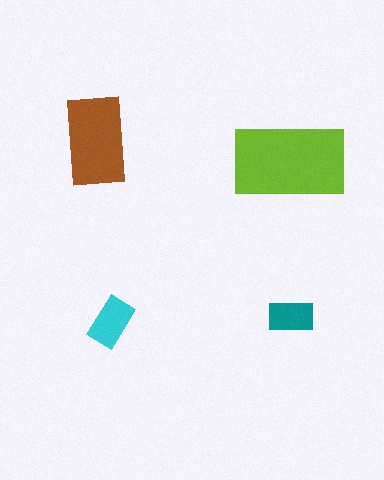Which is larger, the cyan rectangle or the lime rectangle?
The lime one.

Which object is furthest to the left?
The brown rectangle is leftmost.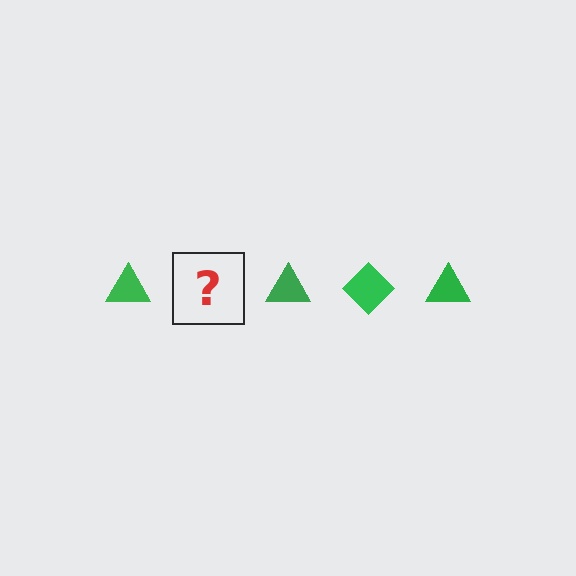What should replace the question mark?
The question mark should be replaced with a green diamond.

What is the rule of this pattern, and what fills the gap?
The rule is that the pattern cycles through triangle, diamond shapes in green. The gap should be filled with a green diamond.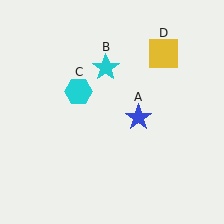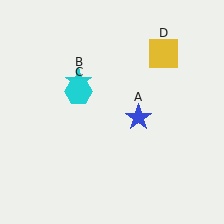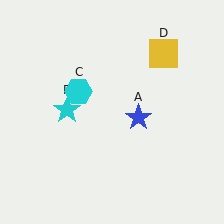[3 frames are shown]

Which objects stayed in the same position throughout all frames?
Blue star (object A) and cyan hexagon (object C) and yellow square (object D) remained stationary.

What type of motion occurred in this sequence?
The cyan star (object B) rotated counterclockwise around the center of the scene.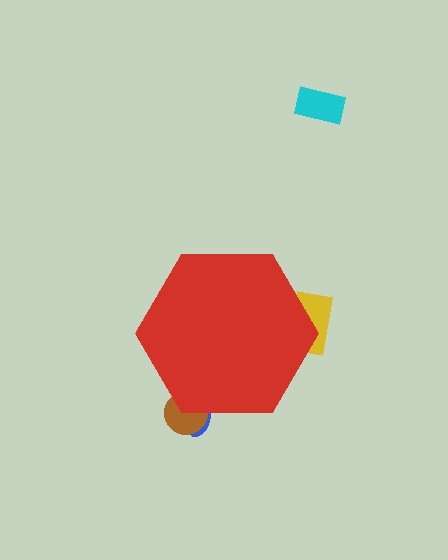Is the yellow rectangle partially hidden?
Yes, the yellow rectangle is partially hidden behind the red hexagon.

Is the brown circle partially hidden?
Yes, the brown circle is partially hidden behind the red hexagon.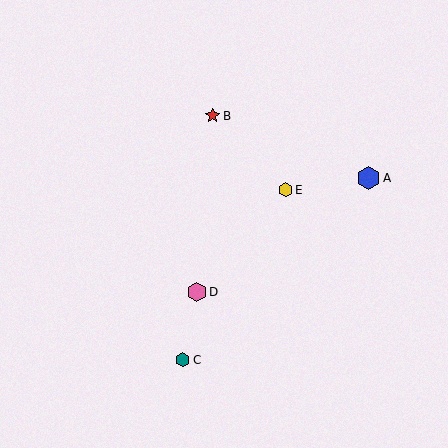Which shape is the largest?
The blue hexagon (labeled A) is the largest.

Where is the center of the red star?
The center of the red star is at (213, 116).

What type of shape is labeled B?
Shape B is a red star.